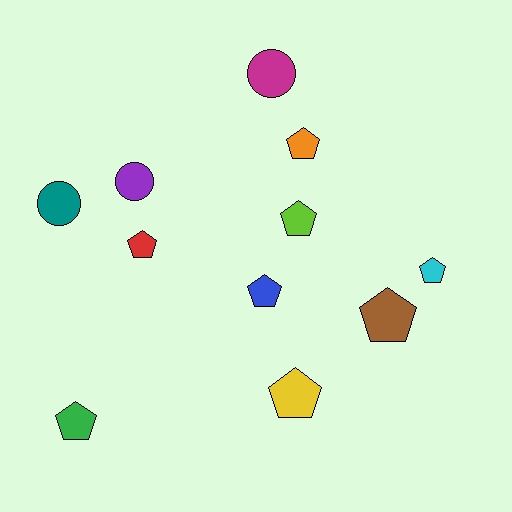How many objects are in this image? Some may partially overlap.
There are 11 objects.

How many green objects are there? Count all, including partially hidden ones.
There is 1 green object.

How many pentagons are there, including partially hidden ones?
There are 8 pentagons.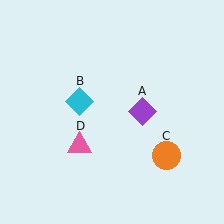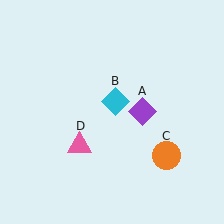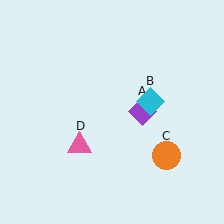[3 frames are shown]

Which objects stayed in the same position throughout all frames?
Purple diamond (object A) and orange circle (object C) and pink triangle (object D) remained stationary.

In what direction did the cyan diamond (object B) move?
The cyan diamond (object B) moved right.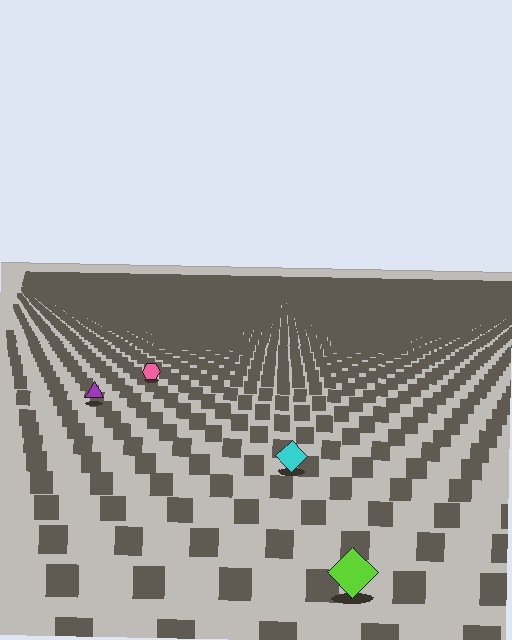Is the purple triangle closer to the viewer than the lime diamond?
No. The lime diamond is closer — you can tell from the texture gradient: the ground texture is coarser near it.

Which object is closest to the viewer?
The lime diamond is closest. The texture marks near it are larger and more spread out.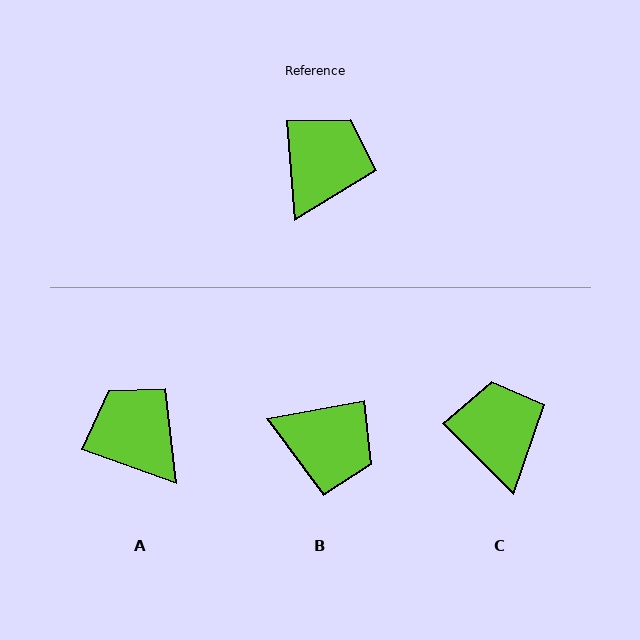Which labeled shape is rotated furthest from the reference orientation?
B, about 84 degrees away.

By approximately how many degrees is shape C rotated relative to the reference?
Approximately 40 degrees counter-clockwise.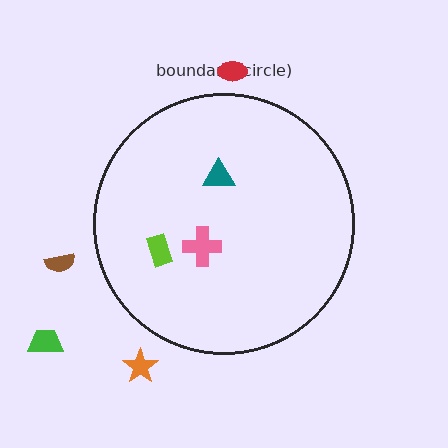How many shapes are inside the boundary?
3 inside, 4 outside.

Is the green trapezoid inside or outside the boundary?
Outside.